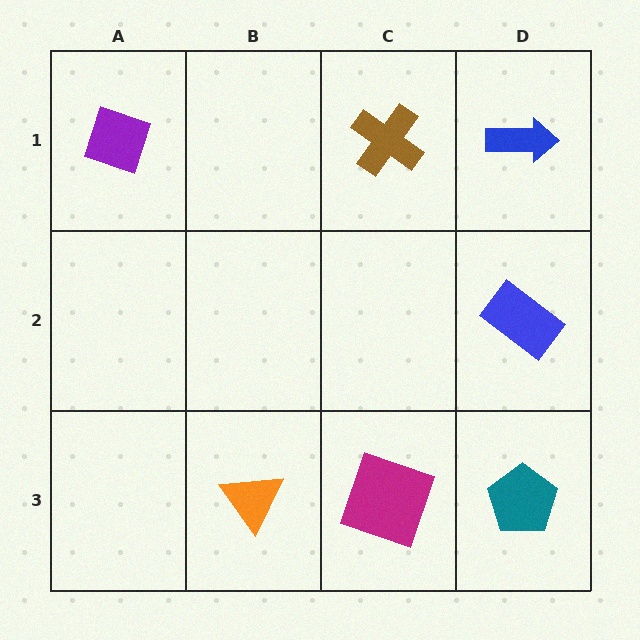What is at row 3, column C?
A magenta square.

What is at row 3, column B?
An orange triangle.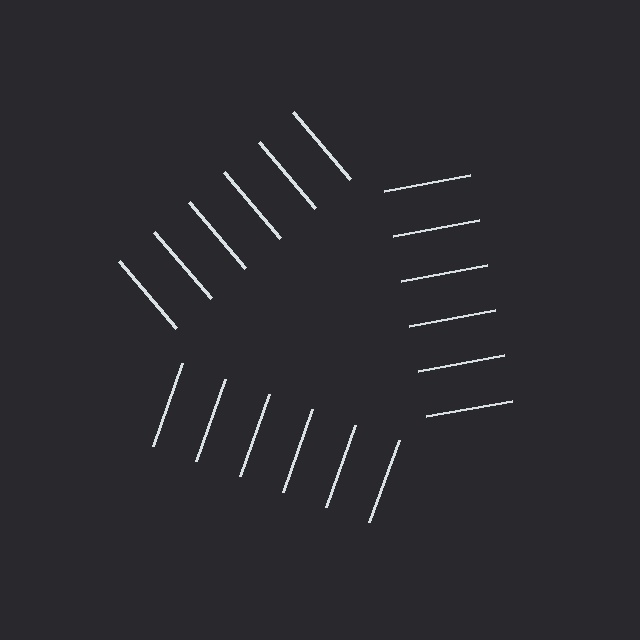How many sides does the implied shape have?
3 sides — the line-ends trace a triangle.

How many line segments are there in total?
18 — 6 along each of the 3 edges.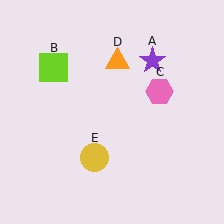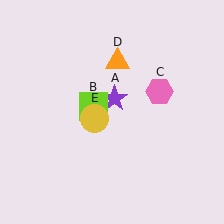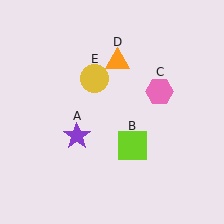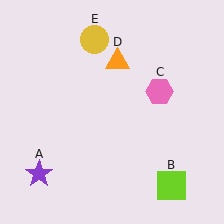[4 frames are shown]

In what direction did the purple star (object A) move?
The purple star (object A) moved down and to the left.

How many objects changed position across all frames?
3 objects changed position: purple star (object A), lime square (object B), yellow circle (object E).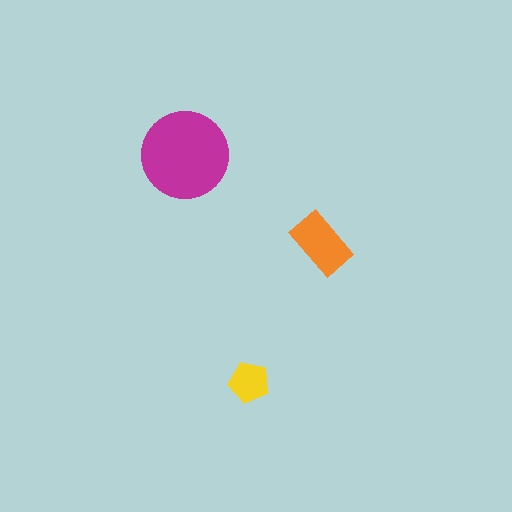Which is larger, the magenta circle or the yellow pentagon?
The magenta circle.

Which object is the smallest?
The yellow pentagon.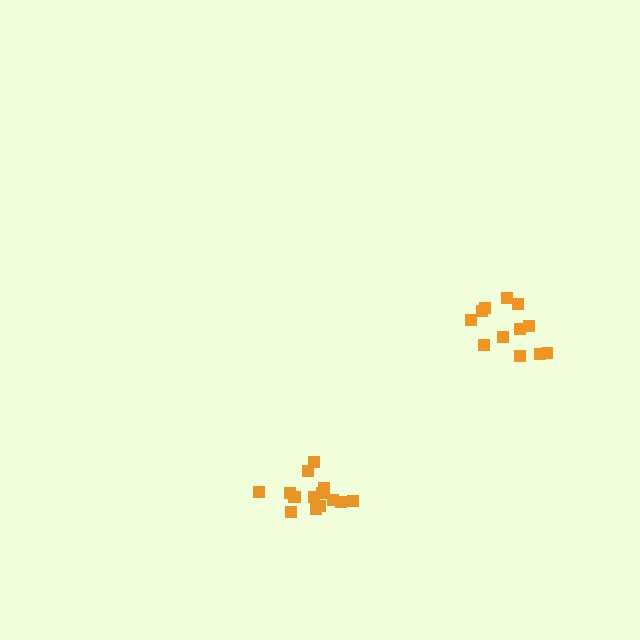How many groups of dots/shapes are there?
There are 2 groups.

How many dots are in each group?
Group 1: 14 dots, Group 2: 12 dots (26 total).